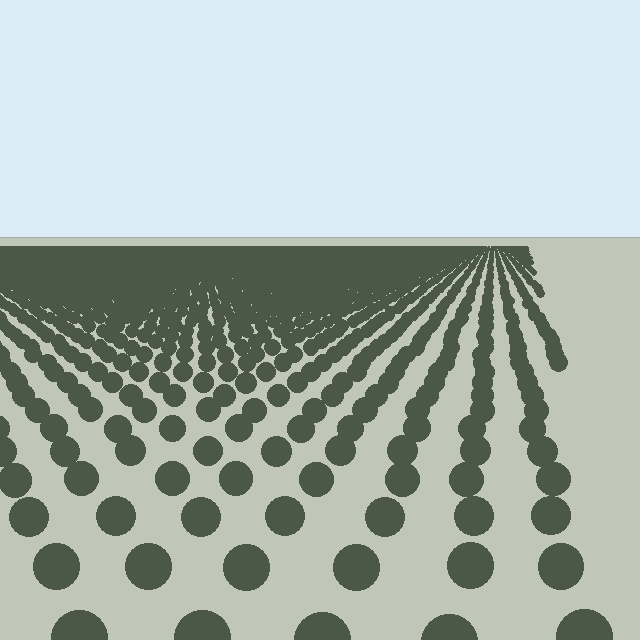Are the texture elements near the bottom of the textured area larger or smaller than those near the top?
Larger. Near the bottom, elements are closer to the viewer and appear at a bigger on-screen size.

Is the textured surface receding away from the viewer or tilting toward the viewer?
The surface is receding away from the viewer. Texture elements get smaller and denser toward the top.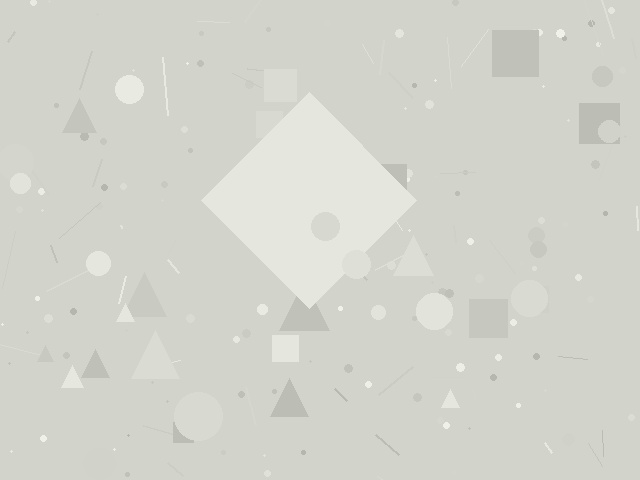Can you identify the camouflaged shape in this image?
The camouflaged shape is a diamond.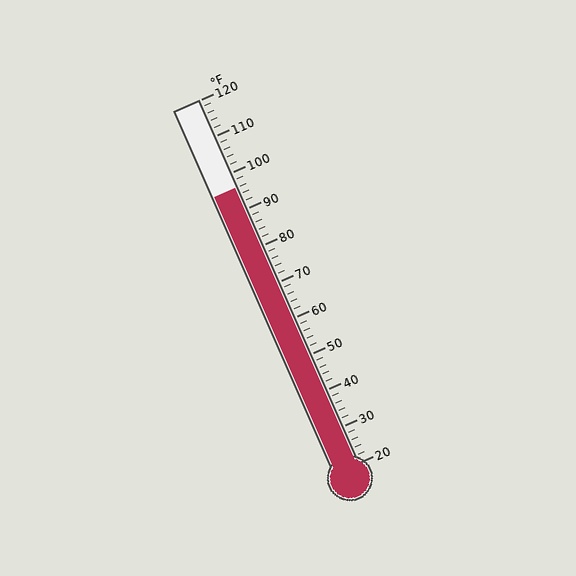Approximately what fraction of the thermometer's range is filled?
The thermometer is filled to approximately 75% of its range.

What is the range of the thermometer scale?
The thermometer scale ranges from 20°F to 120°F.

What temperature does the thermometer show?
The thermometer shows approximately 96°F.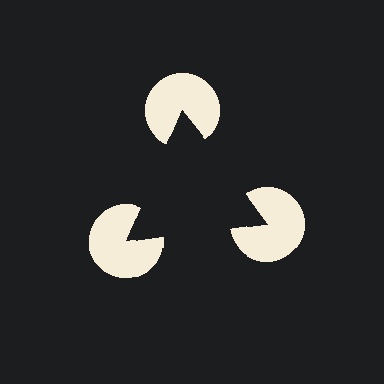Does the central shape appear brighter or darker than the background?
It typically appears slightly darker than the background, even though no actual brightness change is drawn.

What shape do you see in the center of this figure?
An illusory triangle — its edges are inferred from the aligned wedge cuts in the pac-man discs, not physically drawn.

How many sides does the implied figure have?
3 sides.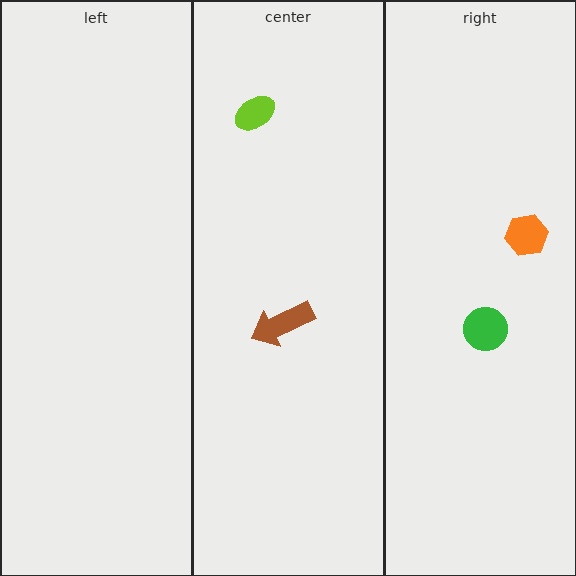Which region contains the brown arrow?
The center region.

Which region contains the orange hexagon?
The right region.